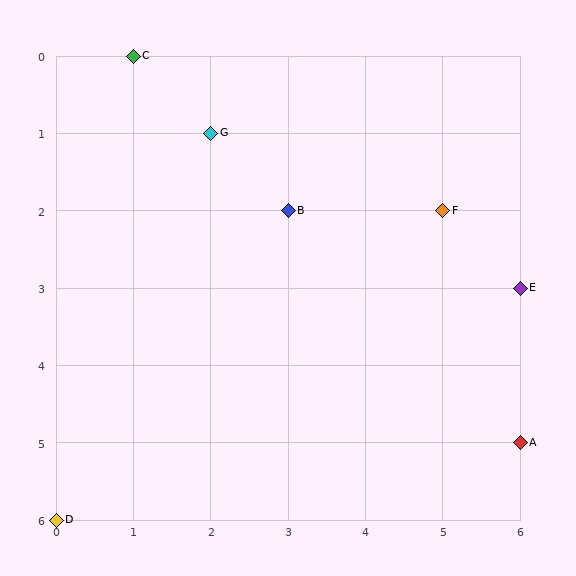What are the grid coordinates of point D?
Point D is at grid coordinates (0, 6).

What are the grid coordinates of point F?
Point F is at grid coordinates (5, 2).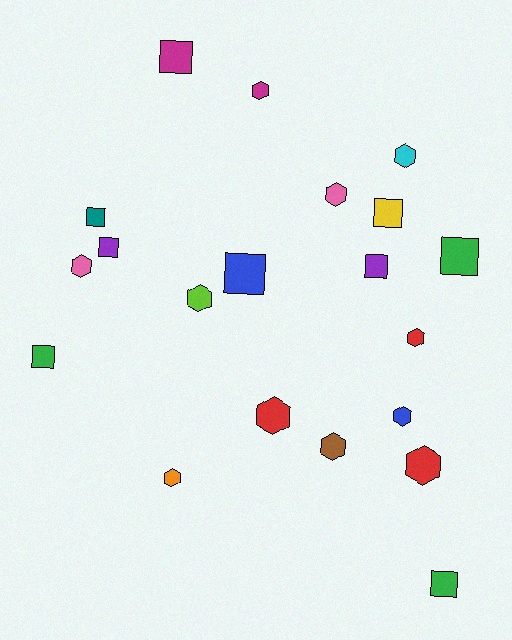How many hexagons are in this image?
There are 11 hexagons.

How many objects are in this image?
There are 20 objects.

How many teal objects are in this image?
There is 1 teal object.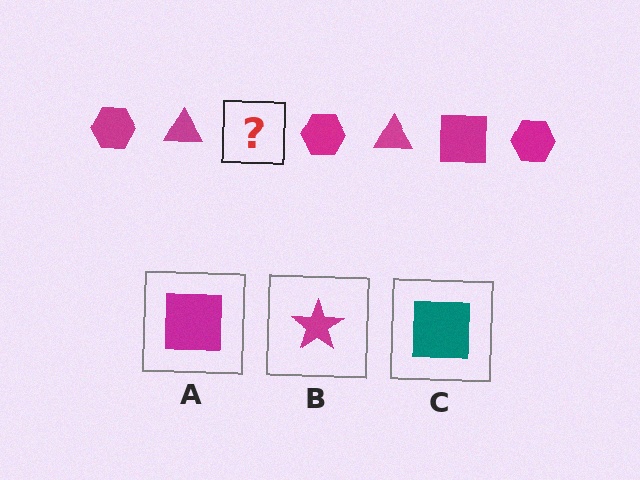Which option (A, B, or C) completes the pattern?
A.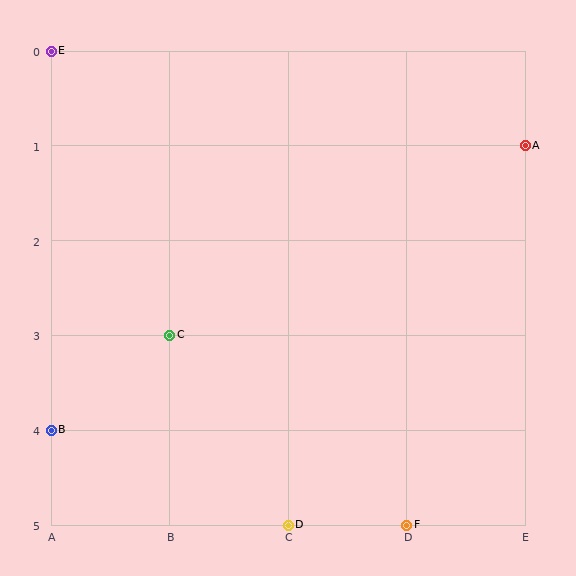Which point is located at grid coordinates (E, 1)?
Point A is at (E, 1).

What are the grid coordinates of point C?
Point C is at grid coordinates (B, 3).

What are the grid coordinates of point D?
Point D is at grid coordinates (C, 5).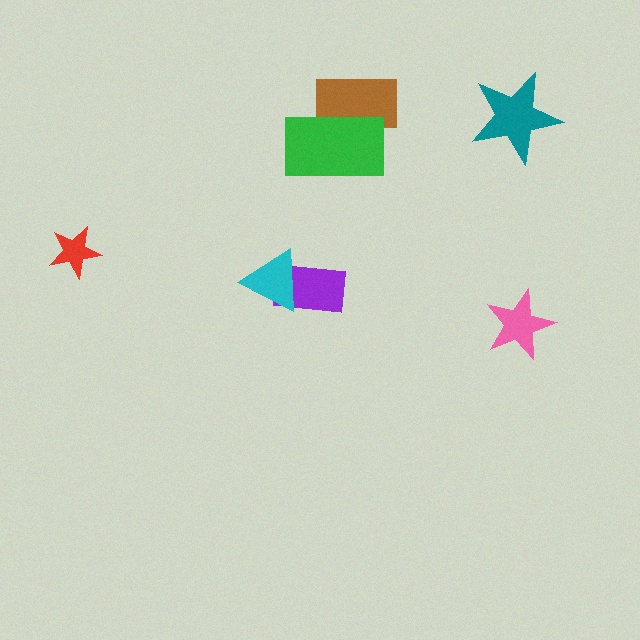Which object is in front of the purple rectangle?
The cyan triangle is in front of the purple rectangle.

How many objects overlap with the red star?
0 objects overlap with the red star.